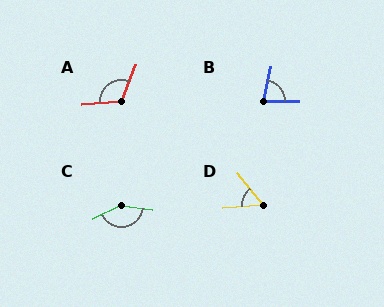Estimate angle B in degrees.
Approximately 78 degrees.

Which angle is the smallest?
D, at approximately 55 degrees.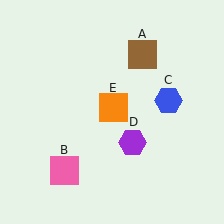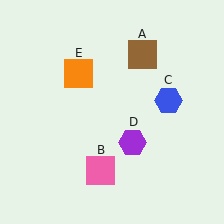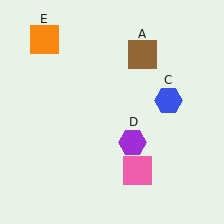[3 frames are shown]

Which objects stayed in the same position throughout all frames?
Brown square (object A) and blue hexagon (object C) and purple hexagon (object D) remained stationary.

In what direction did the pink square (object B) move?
The pink square (object B) moved right.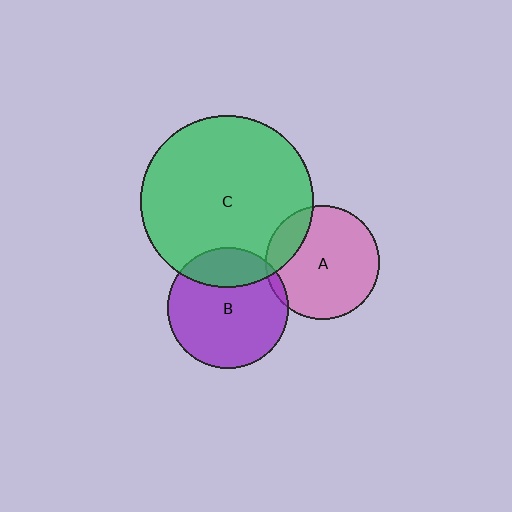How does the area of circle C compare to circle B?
Approximately 2.0 times.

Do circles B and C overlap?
Yes.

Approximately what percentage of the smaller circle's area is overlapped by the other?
Approximately 25%.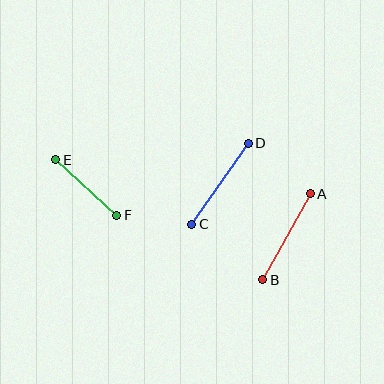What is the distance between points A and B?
The distance is approximately 98 pixels.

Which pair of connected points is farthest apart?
Points C and D are farthest apart.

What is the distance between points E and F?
The distance is approximately 83 pixels.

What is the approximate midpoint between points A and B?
The midpoint is at approximately (286, 237) pixels.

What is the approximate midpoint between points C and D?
The midpoint is at approximately (220, 184) pixels.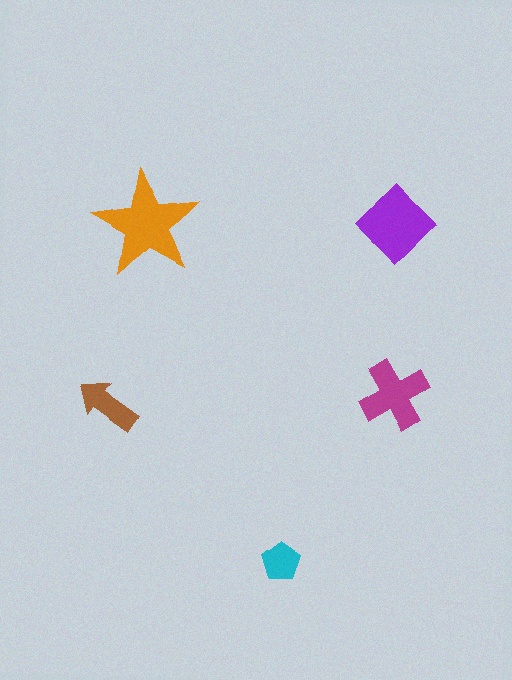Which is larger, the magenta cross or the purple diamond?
The purple diamond.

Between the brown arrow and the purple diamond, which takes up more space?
The purple diamond.